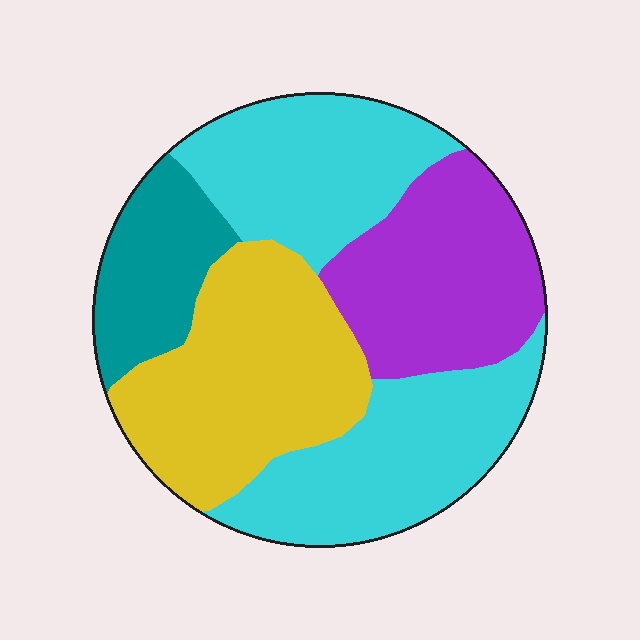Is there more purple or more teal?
Purple.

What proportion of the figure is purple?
Purple takes up about one fifth (1/5) of the figure.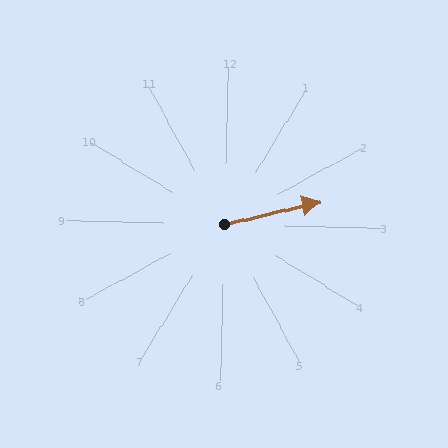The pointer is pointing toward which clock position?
Roughly 3 o'clock.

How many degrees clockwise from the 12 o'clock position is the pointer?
Approximately 75 degrees.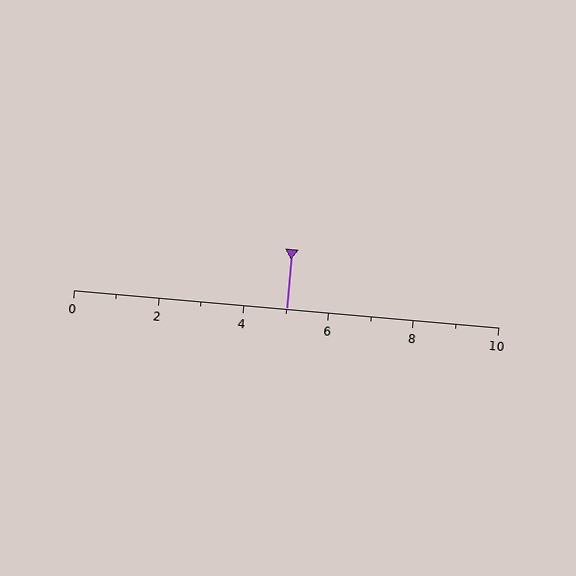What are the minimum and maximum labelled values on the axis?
The axis runs from 0 to 10.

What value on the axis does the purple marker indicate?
The marker indicates approximately 5.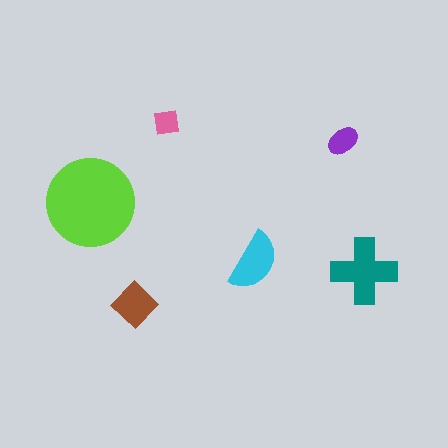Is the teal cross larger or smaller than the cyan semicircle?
Larger.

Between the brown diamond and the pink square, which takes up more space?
The brown diamond.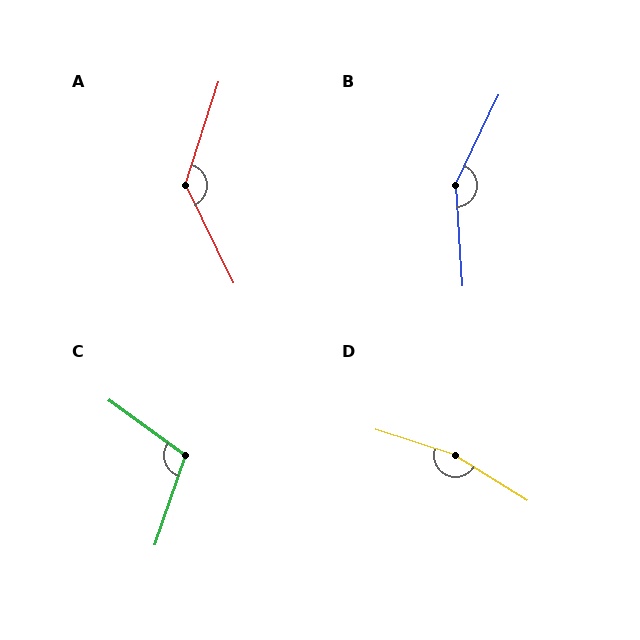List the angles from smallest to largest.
C (107°), A (136°), B (150°), D (166°).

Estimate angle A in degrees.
Approximately 136 degrees.